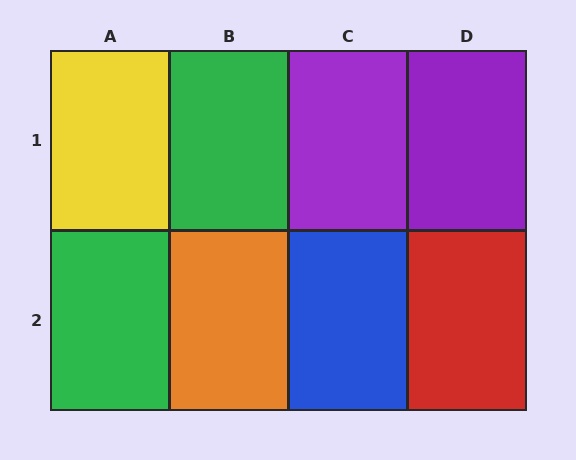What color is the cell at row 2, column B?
Orange.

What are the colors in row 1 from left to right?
Yellow, green, purple, purple.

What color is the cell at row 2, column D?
Red.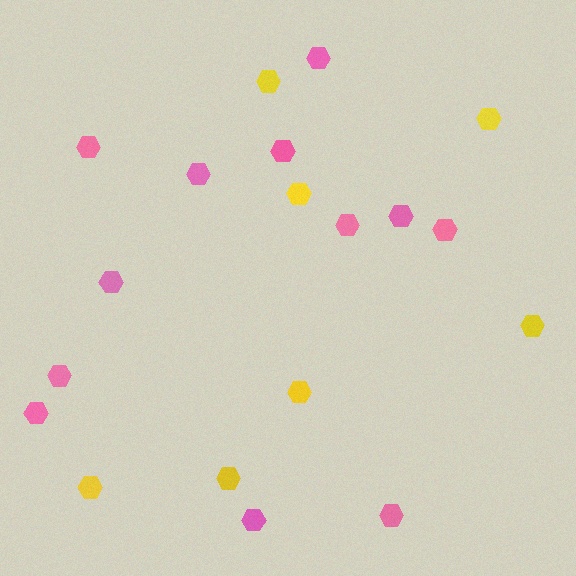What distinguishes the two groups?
There are 2 groups: one group of pink hexagons (12) and one group of yellow hexagons (7).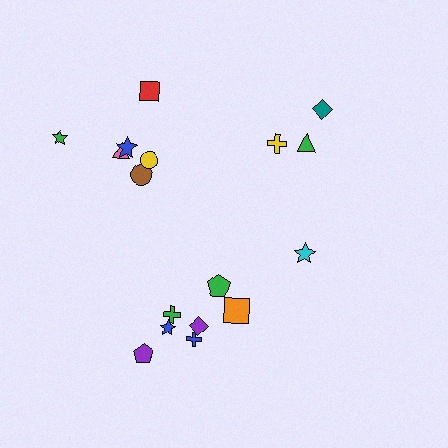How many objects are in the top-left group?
There are 6 objects.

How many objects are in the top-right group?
There are 4 objects.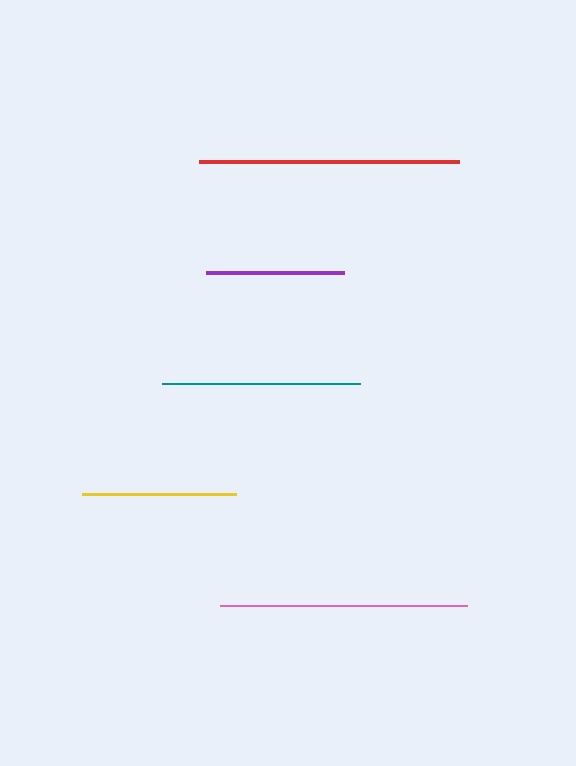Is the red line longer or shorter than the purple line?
The red line is longer than the purple line.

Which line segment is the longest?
The red line is the longest at approximately 259 pixels.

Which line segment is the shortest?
The purple line is the shortest at approximately 139 pixels.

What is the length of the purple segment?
The purple segment is approximately 139 pixels long.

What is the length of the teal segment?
The teal segment is approximately 198 pixels long.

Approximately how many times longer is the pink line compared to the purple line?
The pink line is approximately 1.8 times the length of the purple line.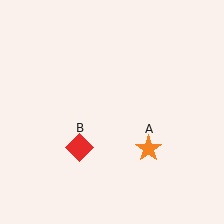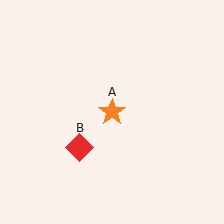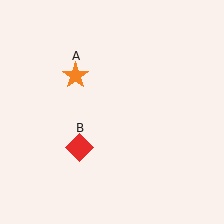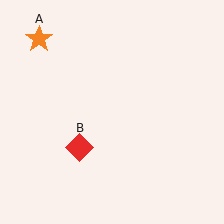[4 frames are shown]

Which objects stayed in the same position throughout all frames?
Red diamond (object B) remained stationary.